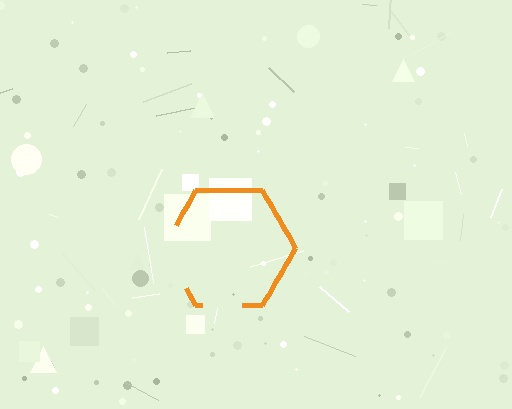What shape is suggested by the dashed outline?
The dashed outline suggests a hexagon.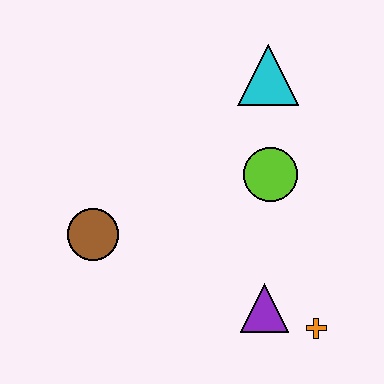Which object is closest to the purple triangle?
The orange cross is closest to the purple triangle.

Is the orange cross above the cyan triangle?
No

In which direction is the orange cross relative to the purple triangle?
The orange cross is to the right of the purple triangle.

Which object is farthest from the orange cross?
The cyan triangle is farthest from the orange cross.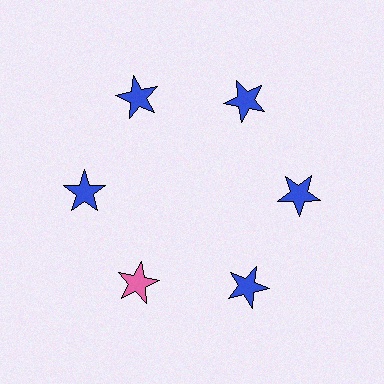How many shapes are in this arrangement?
There are 6 shapes arranged in a ring pattern.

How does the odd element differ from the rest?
It has a different color: pink instead of blue.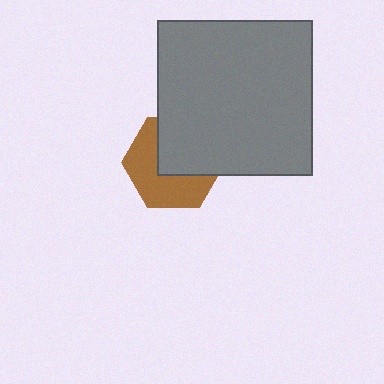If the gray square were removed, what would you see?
You would see the complete brown hexagon.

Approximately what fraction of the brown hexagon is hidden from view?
Roughly 47% of the brown hexagon is hidden behind the gray square.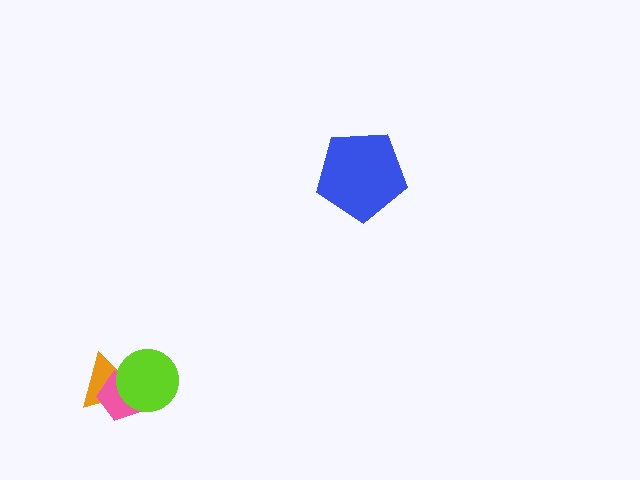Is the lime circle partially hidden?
No, no other shape covers it.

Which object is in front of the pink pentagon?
The lime circle is in front of the pink pentagon.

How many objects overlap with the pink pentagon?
2 objects overlap with the pink pentagon.